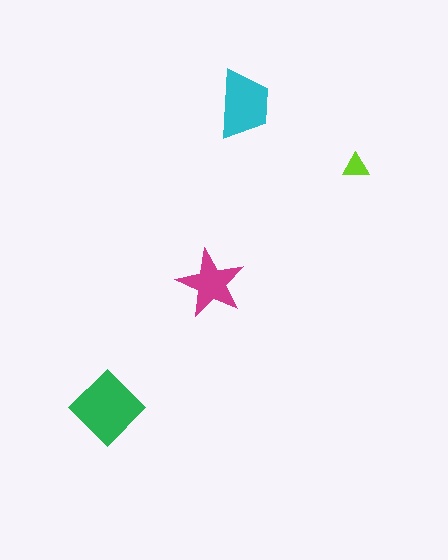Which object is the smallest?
The lime triangle.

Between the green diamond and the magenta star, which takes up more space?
The green diamond.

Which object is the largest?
The green diamond.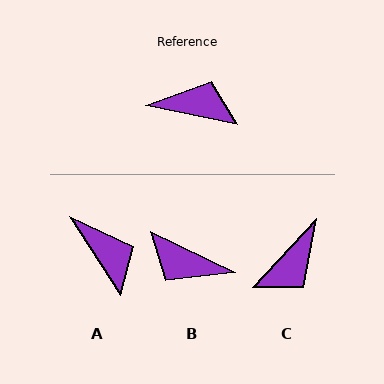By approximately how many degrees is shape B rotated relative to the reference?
Approximately 166 degrees counter-clockwise.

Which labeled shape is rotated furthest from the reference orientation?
B, about 166 degrees away.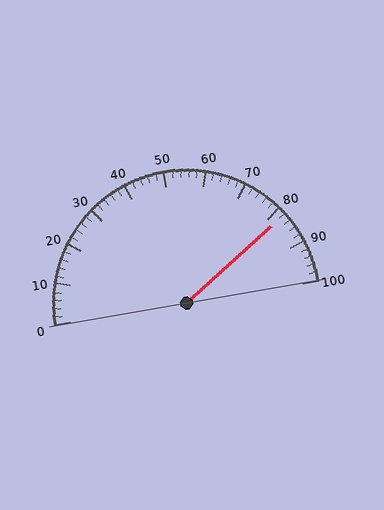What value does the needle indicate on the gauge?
The needle indicates approximately 82.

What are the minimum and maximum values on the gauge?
The gauge ranges from 0 to 100.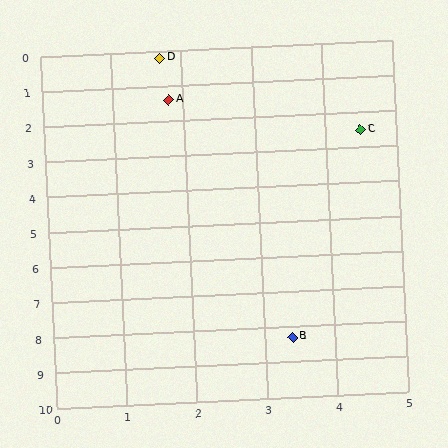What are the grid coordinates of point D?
Point D is at approximately (1.7, 0.2).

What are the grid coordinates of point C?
Point C is at approximately (4.5, 2.5).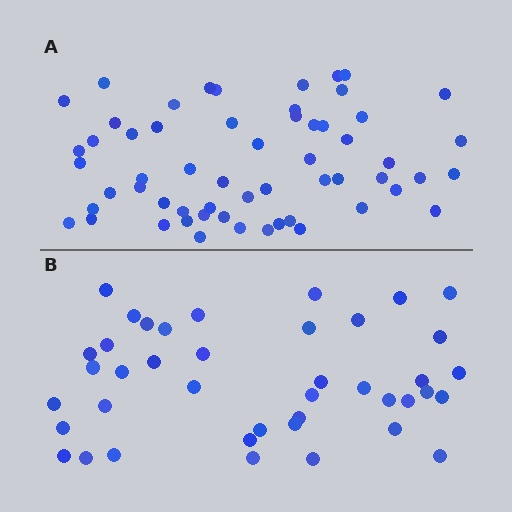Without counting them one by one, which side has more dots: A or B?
Region A (the top region) has more dots.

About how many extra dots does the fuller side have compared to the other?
Region A has approximately 15 more dots than region B.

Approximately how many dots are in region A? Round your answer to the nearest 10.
About 60 dots. (The exact count is 58, which rounds to 60.)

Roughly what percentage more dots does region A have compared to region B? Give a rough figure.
About 40% more.